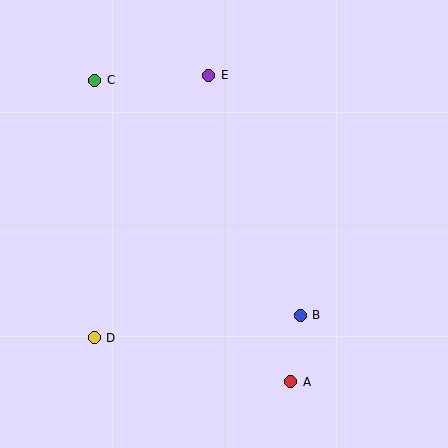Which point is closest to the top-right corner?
Point E is closest to the top-right corner.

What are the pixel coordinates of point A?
Point A is at (291, 382).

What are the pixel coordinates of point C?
Point C is at (95, 80).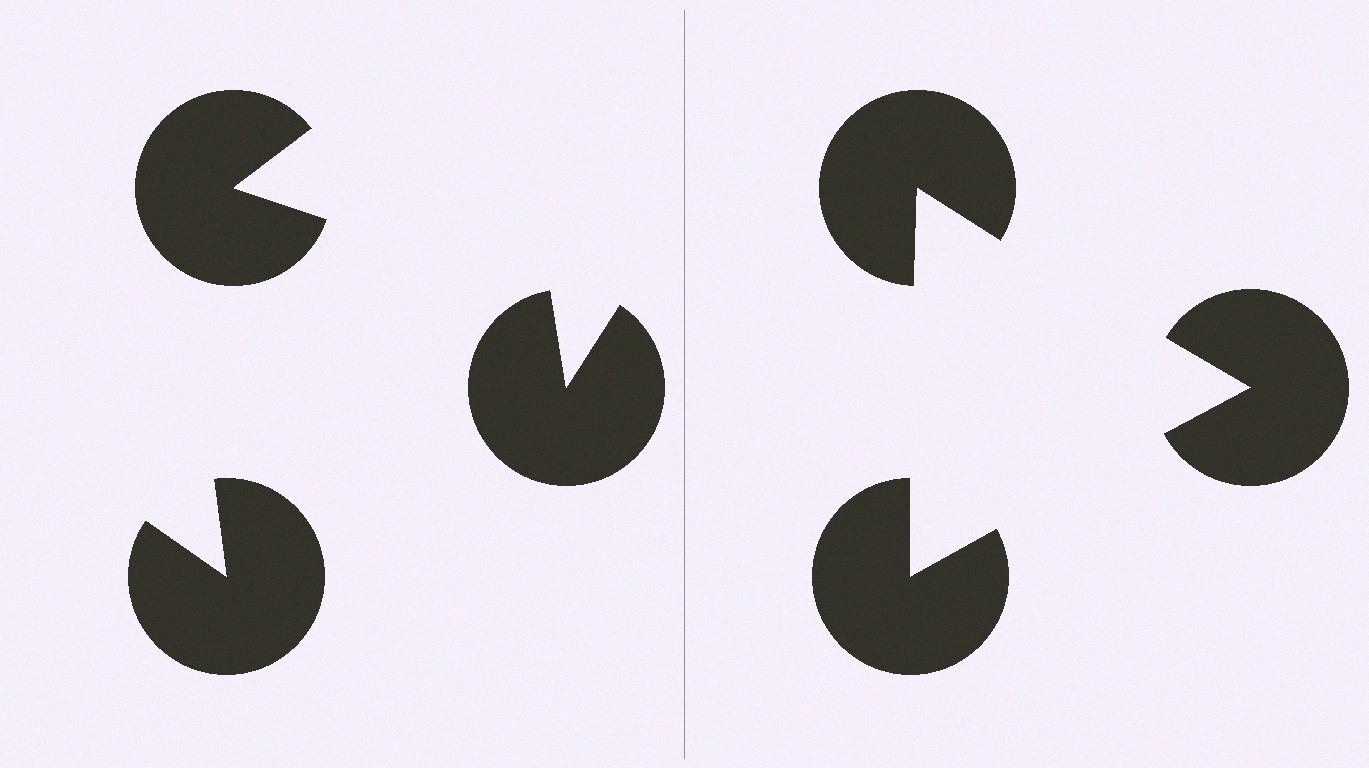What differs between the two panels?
The pac-man discs are positioned identically on both sides; only the wedge orientations differ. On the right they align to a triangle; on the left they are misaligned.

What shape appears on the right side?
An illusory triangle.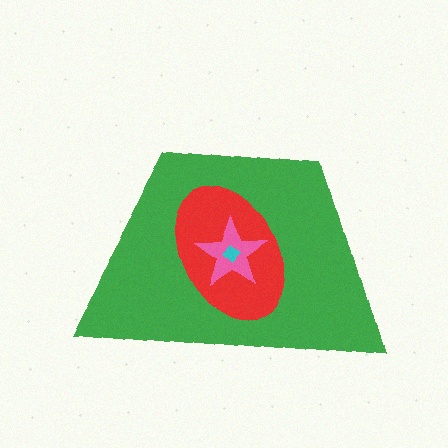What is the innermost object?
The cyan diamond.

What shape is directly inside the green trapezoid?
The red ellipse.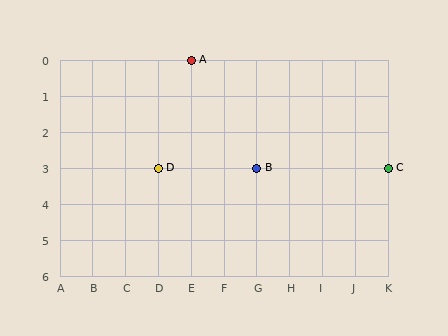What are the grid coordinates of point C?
Point C is at grid coordinates (K, 3).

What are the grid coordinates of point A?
Point A is at grid coordinates (E, 0).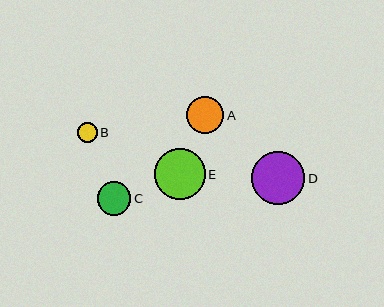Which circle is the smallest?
Circle B is the smallest with a size of approximately 20 pixels.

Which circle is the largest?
Circle D is the largest with a size of approximately 53 pixels.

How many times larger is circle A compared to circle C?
Circle A is approximately 1.1 times the size of circle C.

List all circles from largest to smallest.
From largest to smallest: D, E, A, C, B.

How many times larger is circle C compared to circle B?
Circle C is approximately 1.7 times the size of circle B.